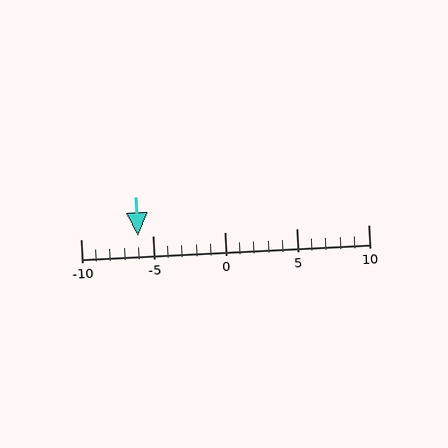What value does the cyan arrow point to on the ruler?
The cyan arrow points to approximately -6.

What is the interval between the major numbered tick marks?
The major tick marks are spaced 5 units apart.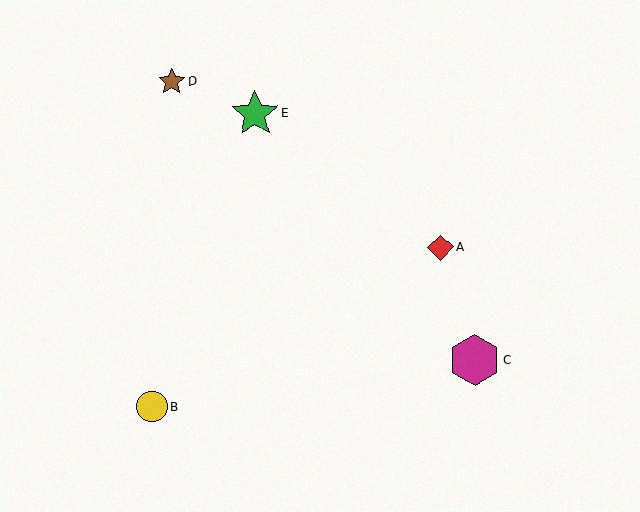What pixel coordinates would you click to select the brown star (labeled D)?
Click at (172, 81) to select the brown star D.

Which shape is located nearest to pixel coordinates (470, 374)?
The magenta hexagon (labeled C) at (475, 360) is nearest to that location.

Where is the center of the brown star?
The center of the brown star is at (172, 81).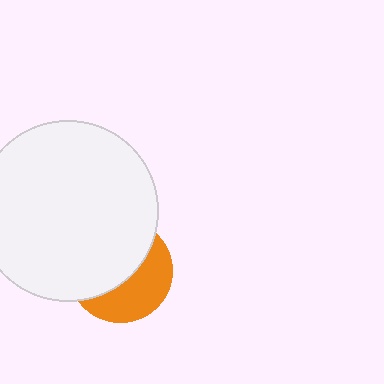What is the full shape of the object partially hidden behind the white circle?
The partially hidden object is an orange circle.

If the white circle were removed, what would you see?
You would see the complete orange circle.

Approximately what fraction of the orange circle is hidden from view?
Roughly 57% of the orange circle is hidden behind the white circle.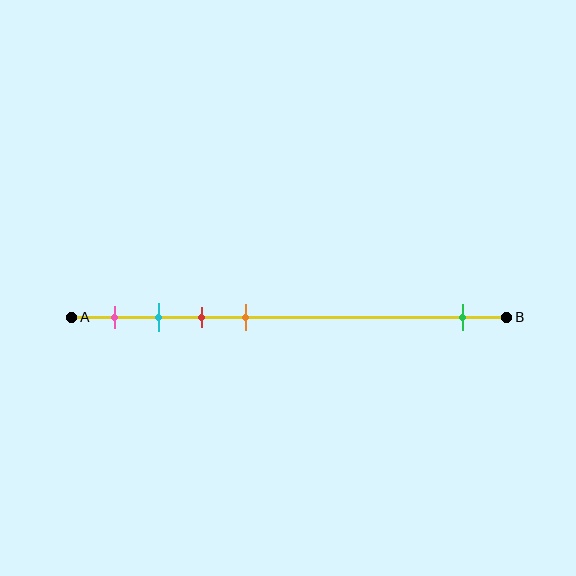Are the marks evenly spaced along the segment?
No, the marks are not evenly spaced.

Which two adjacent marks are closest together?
The cyan and red marks are the closest adjacent pair.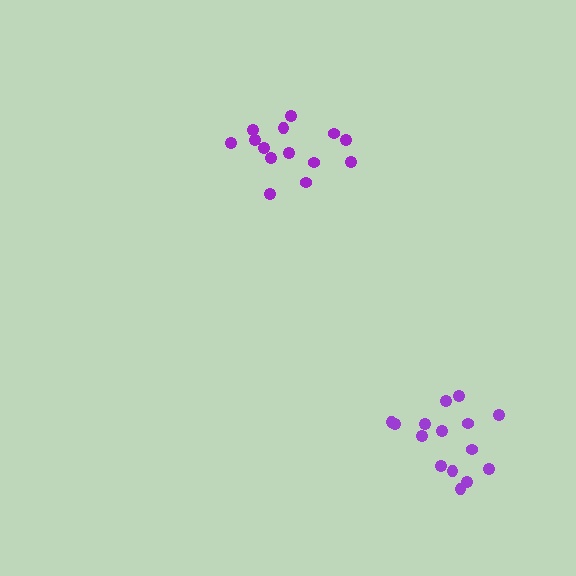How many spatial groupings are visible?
There are 2 spatial groupings.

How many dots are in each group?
Group 1: 14 dots, Group 2: 15 dots (29 total).